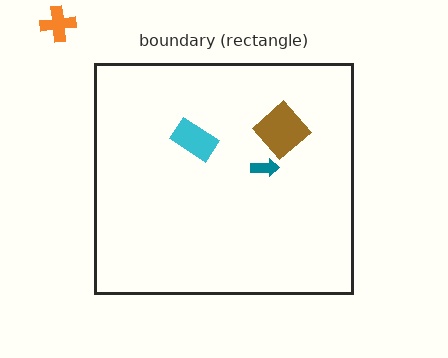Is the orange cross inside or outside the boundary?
Outside.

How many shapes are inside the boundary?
3 inside, 1 outside.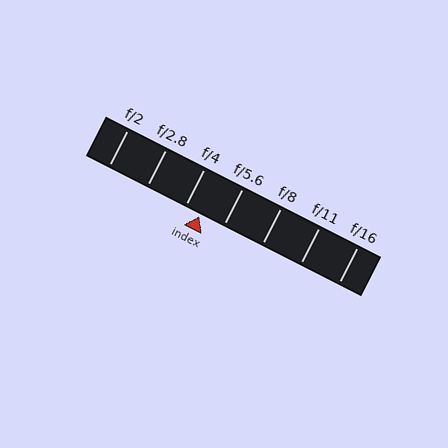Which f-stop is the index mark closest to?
The index mark is closest to f/4.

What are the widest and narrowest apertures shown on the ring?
The widest aperture shown is f/2 and the narrowest is f/16.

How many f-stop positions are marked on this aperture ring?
There are 7 f-stop positions marked.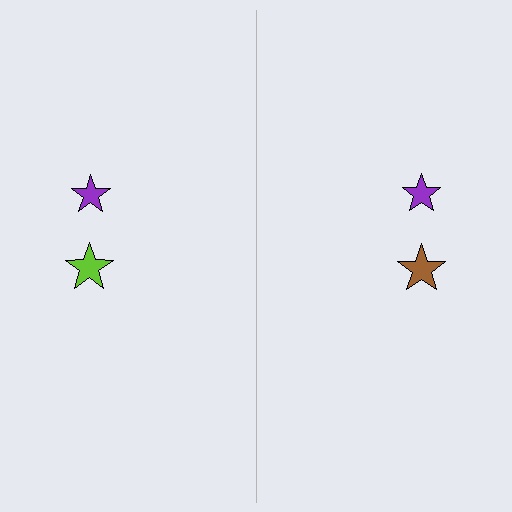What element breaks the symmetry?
The brown star on the right side breaks the symmetry — its mirror counterpart is lime.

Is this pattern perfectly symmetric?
No, the pattern is not perfectly symmetric. The brown star on the right side breaks the symmetry — its mirror counterpart is lime.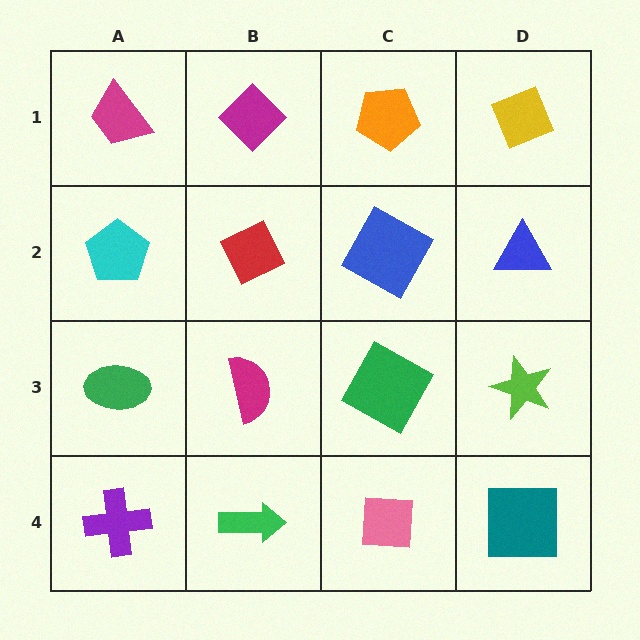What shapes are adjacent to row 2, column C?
An orange pentagon (row 1, column C), a green square (row 3, column C), a red diamond (row 2, column B), a blue triangle (row 2, column D).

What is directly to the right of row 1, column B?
An orange pentagon.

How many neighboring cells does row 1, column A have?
2.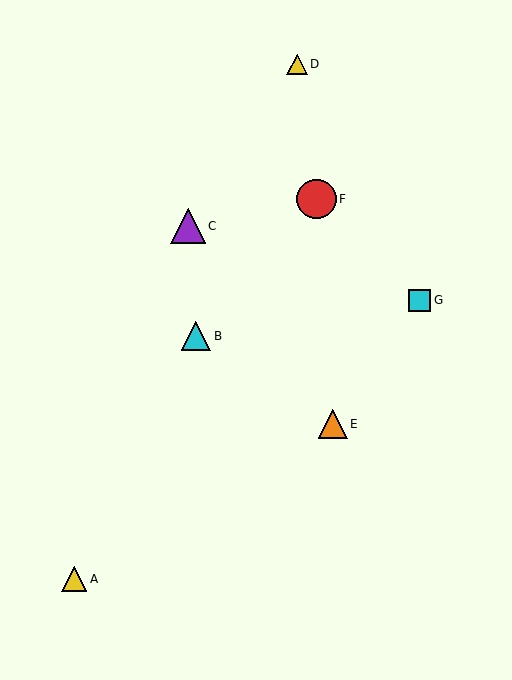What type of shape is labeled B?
Shape B is a cyan triangle.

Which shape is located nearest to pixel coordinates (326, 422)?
The orange triangle (labeled E) at (333, 424) is nearest to that location.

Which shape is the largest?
The red circle (labeled F) is the largest.